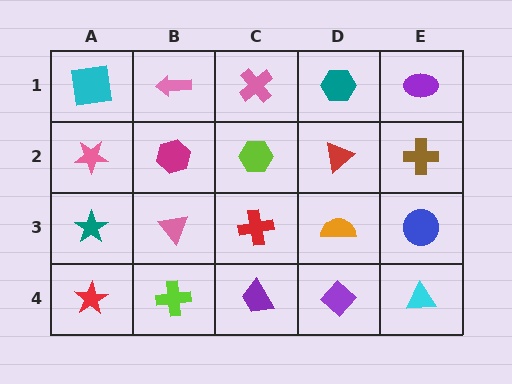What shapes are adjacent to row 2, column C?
A pink cross (row 1, column C), a red cross (row 3, column C), a magenta hexagon (row 2, column B), a red triangle (row 2, column D).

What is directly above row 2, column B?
A pink arrow.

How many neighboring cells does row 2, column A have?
3.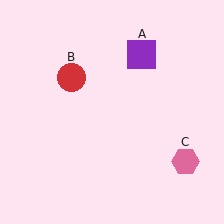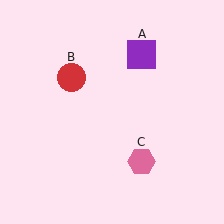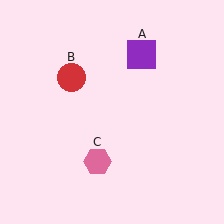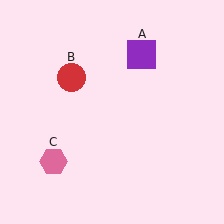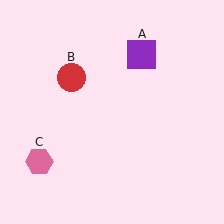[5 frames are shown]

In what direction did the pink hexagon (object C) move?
The pink hexagon (object C) moved left.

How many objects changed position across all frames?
1 object changed position: pink hexagon (object C).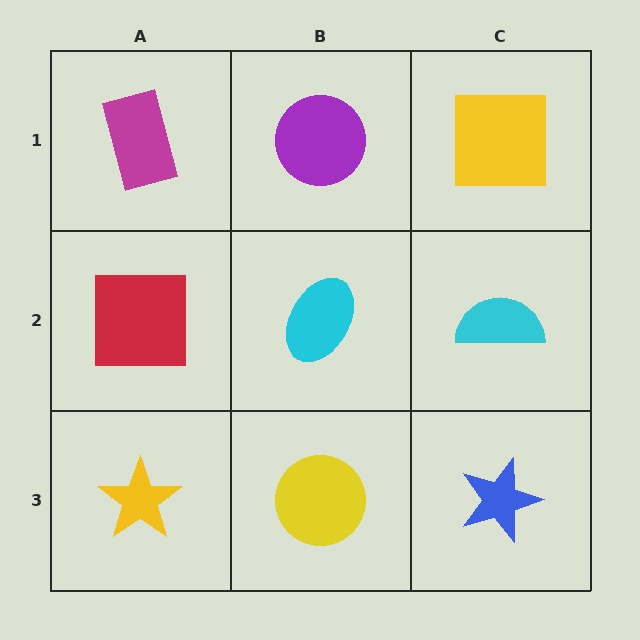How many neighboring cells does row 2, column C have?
3.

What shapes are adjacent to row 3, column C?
A cyan semicircle (row 2, column C), a yellow circle (row 3, column B).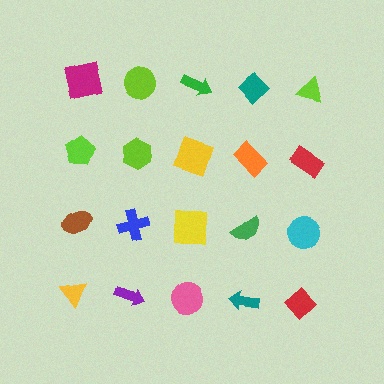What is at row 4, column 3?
A pink circle.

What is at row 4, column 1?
A yellow triangle.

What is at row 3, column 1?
A brown ellipse.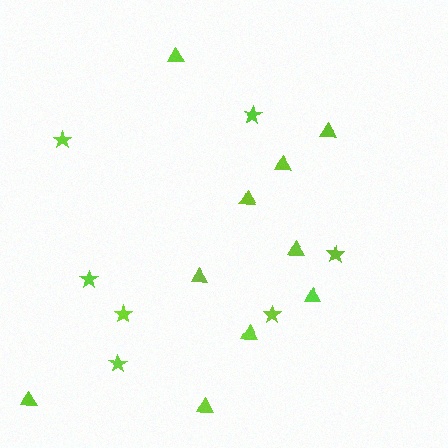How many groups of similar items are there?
There are 2 groups: one group of triangles (10) and one group of stars (7).